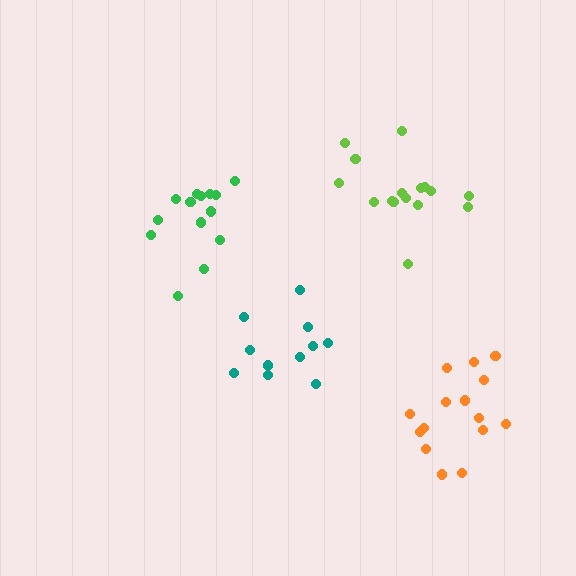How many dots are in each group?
Group 1: 16 dots, Group 2: 11 dots, Group 3: 14 dots, Group 4: 15 dots (56 total).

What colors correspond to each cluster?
The clusters are colored: lime, teal, green, orange.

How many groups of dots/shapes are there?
There are 4 groups.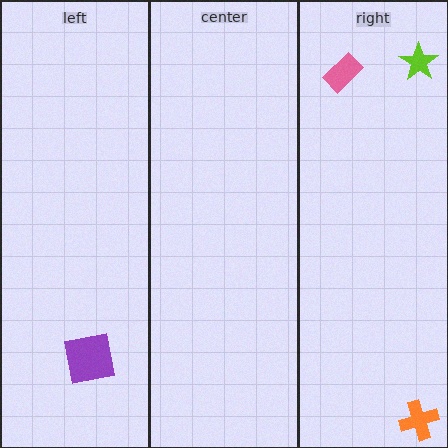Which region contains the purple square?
The left region.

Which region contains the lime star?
The right region.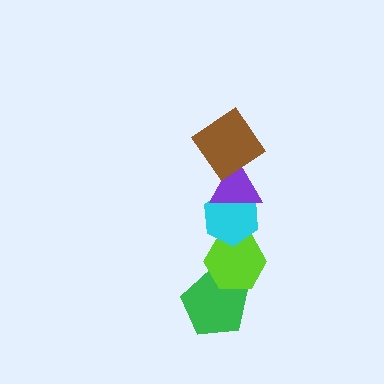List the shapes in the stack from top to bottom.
From top to bottom: the brown diamond, the purple triangle, the cyan hexagon, the lime hexagon, the green pentagon.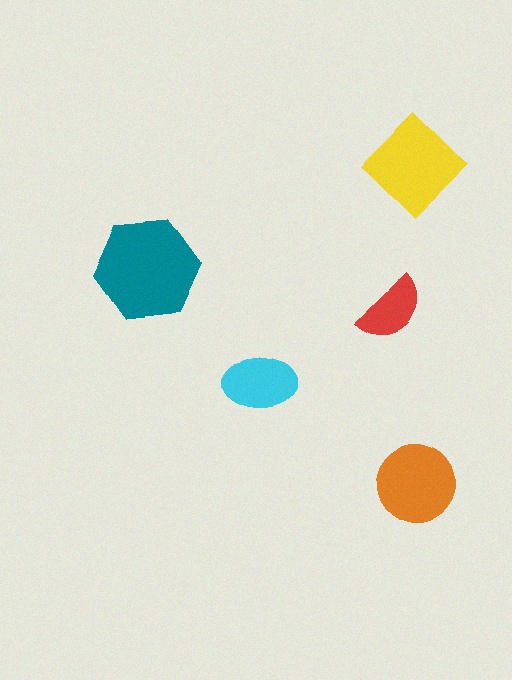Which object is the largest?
The teal hexagon.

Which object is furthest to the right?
The yellow diamond is rightmost.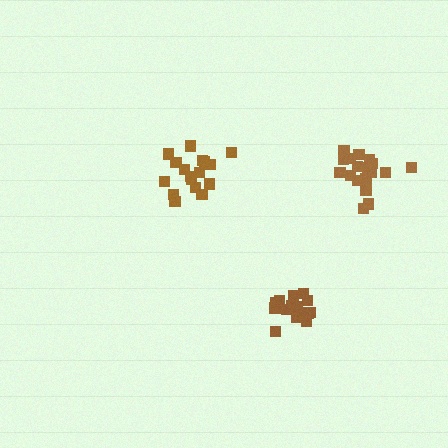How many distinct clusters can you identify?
There are 3 distinct clusters.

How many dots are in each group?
Group 1: 15 dots, Group 2: 17 dots, Group 3: 19 dots (51 total).